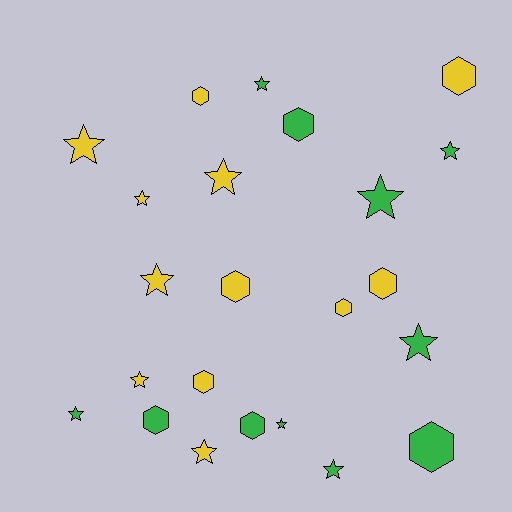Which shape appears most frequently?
Star, with 13 objects.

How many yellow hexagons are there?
There are 6 yellow hexagons.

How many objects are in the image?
There are 23 objects.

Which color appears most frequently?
Yellow, with 12 objects.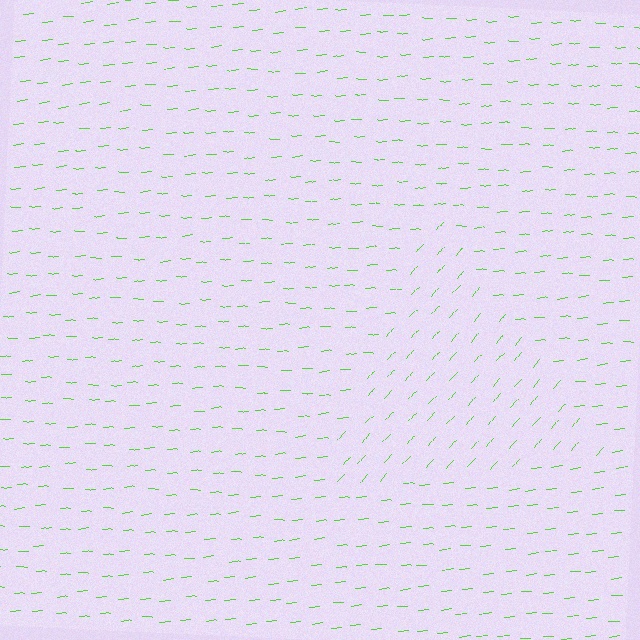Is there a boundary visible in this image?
Yes, there is a texture boundary formed by a change in line orientation.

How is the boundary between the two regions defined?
The boundary is defined purely by a change in line orientation (approximately 45 degrees difference). All lines are the same color and thickness.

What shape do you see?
I see a triangle.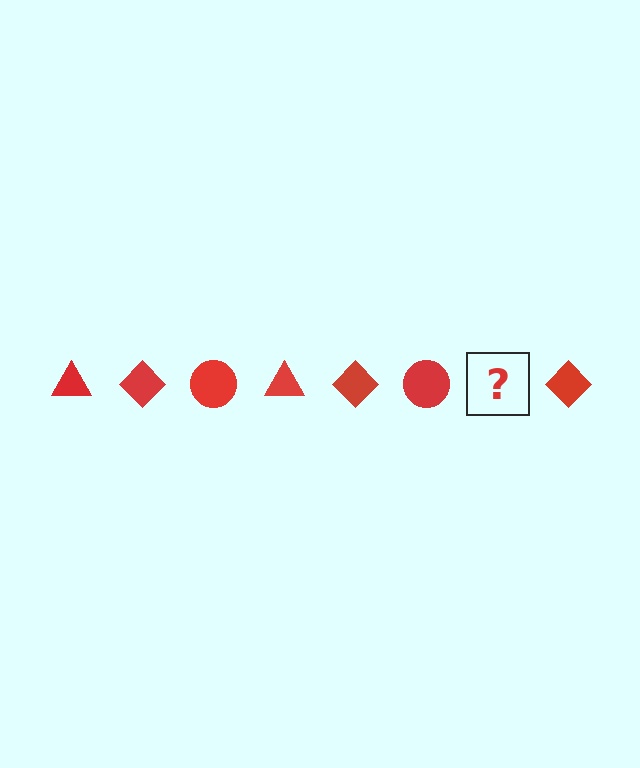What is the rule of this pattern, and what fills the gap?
The rule is that the pattern cycles through triangle, diamond, circle shapes in red. The gap should be filled with a red triangle.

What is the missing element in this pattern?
The missing element is a red triangle.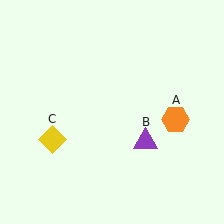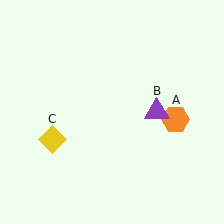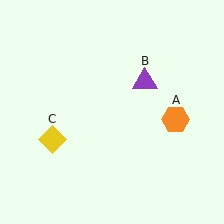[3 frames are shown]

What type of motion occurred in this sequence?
The purple triangle (object B) rotated counterclockwise around the center of the scene.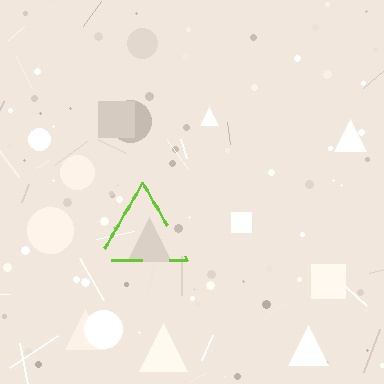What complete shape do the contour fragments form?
The contour fragments form a triangle.